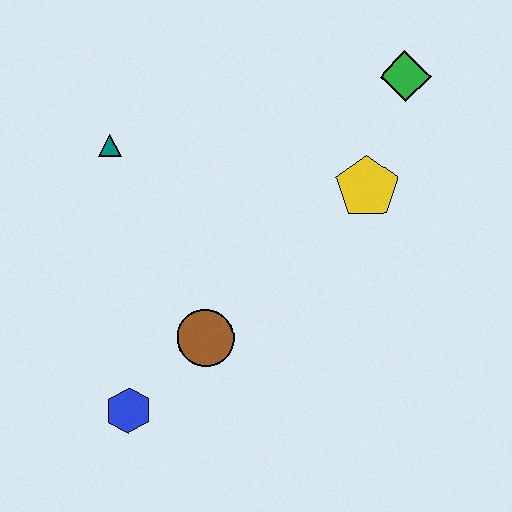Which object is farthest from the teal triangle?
The green diamond is farthest from the teal triangle.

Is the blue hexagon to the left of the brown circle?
Yes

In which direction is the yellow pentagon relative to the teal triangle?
The yellow pentagon is to the right of the teal triangle.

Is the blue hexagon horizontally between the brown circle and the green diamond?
No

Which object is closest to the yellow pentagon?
The green diamond is closest to the yellow pentagon.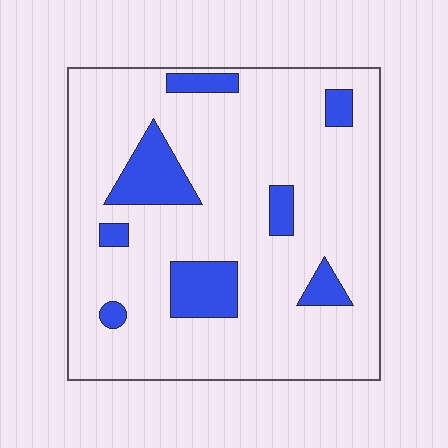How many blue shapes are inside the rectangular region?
8.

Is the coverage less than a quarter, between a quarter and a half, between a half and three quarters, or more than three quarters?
Less than a quarter.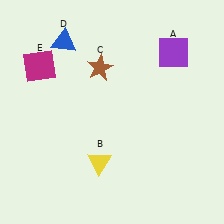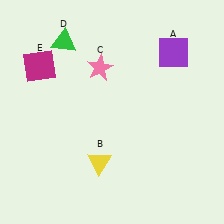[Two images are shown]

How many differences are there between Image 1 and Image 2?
There are 2 differences between the two images.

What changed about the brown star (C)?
In Image 1, C is brown. In Image 2, it changed to pink.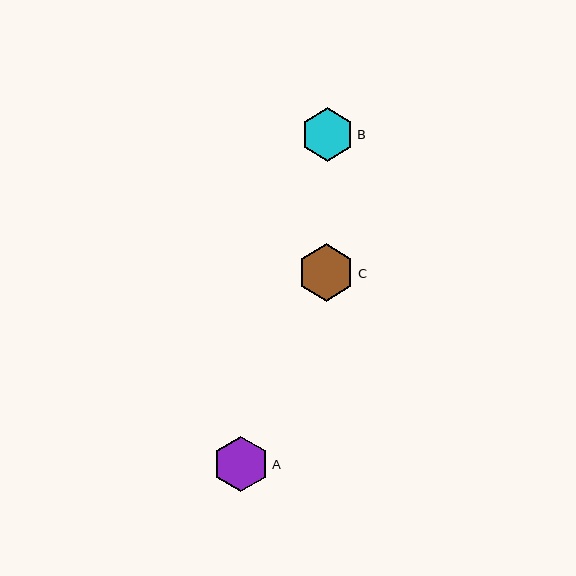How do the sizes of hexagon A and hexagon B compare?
Hexagon A and hexagon B are approximately the same size.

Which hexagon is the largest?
Hexagon C is the largest with a size of approximately 57 pixels.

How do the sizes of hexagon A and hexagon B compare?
Hexagon A and hexagon B are approximately the same size.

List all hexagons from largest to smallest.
From largest to smallest: C, A, B.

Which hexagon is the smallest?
Hexagon B is the smallest with a size of approximately 53 pixels.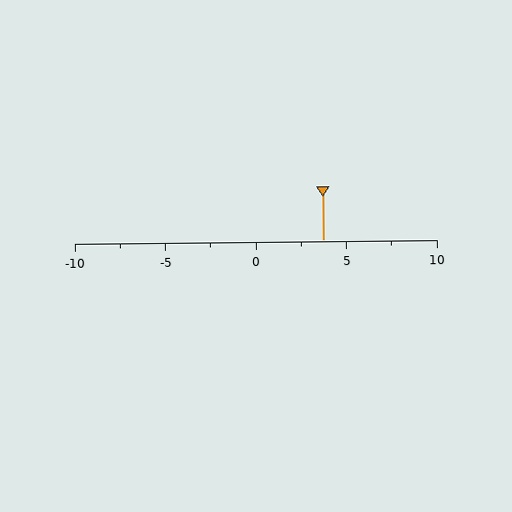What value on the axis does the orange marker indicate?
The marker indicates approximately 3.8.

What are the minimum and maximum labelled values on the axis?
The axis runs from -10 to 10.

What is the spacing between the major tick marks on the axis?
The major ticks are spaced 5 apart.